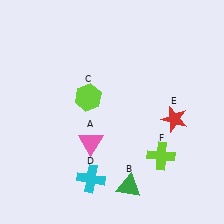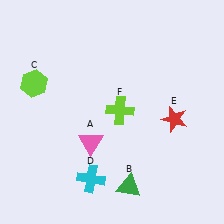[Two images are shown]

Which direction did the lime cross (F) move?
The lime cross (F) moved up.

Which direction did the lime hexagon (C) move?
The lime hexagon (C) moved left.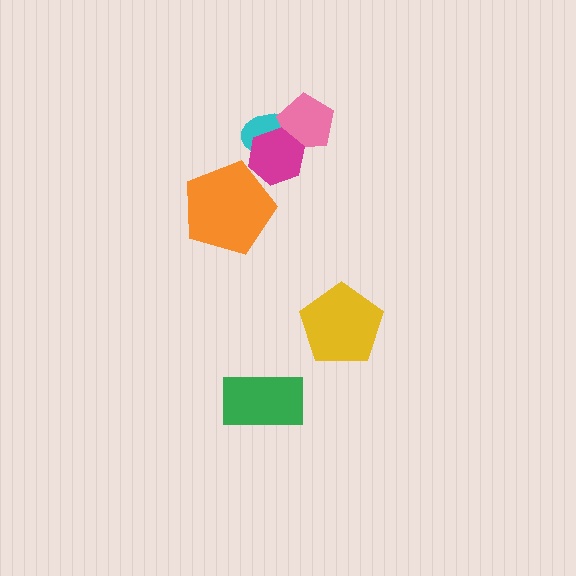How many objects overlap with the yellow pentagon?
0 objects overlap with the yellow pentagon.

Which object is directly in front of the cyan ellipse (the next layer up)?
The pink pentagon is directly in front of the cyan ellipse.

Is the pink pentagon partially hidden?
Yes, it is partially covered by another shape.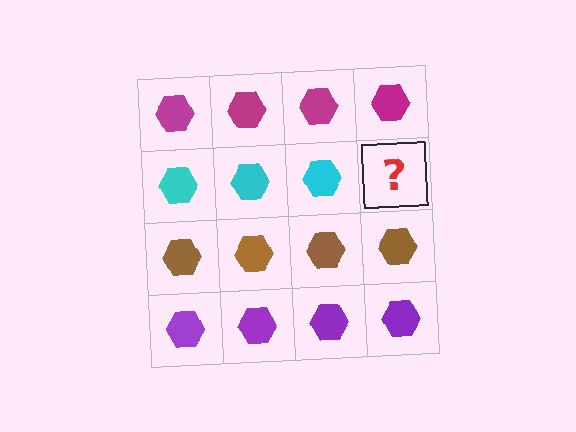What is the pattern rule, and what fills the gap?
The rule is that each row has a consistent color. The gap should be filled with a cyan hexagon.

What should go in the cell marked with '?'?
The missing cell should contain a cyan hexagon.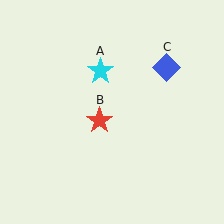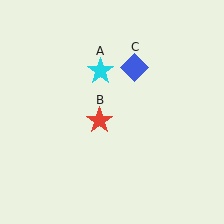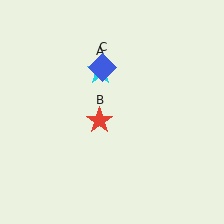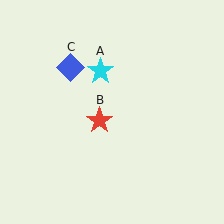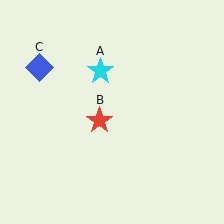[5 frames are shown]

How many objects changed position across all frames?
1 object changed position: blue diamond (object C).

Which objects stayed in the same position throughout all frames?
Cyan star (object A) and red star (object B) remained stationary.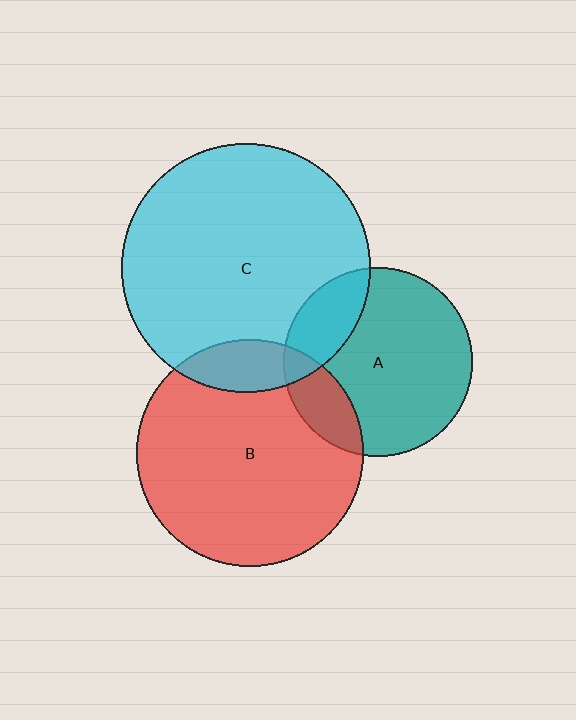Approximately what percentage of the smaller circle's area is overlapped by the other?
Approximately 15%.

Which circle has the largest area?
Circle C (cyan).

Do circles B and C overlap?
Yes.